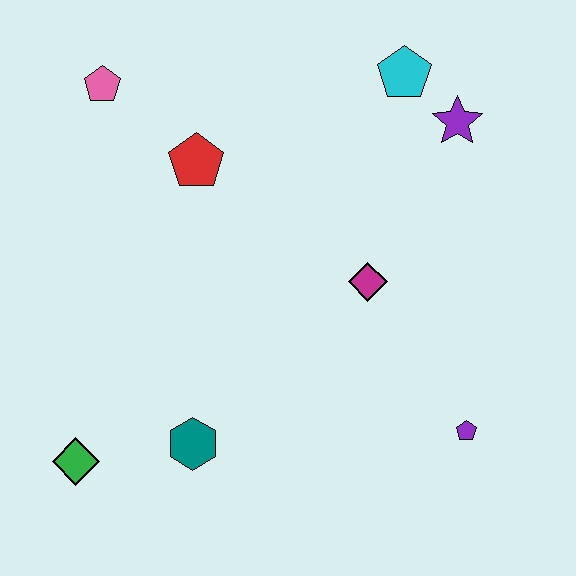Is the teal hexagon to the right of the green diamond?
Yes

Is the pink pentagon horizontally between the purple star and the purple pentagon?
No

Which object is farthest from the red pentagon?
The purple pentagon is farthest from the red pentagon.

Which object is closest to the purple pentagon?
The magenta diamond is closest to the purple pentagon.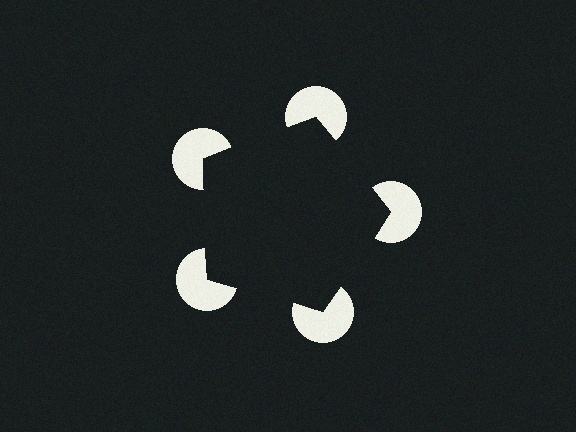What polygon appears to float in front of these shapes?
An illusory pentagon — its edges are inferred from the aligned wedge cuts in the pac-man discs, not physically drawn.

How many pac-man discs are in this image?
There are 5 — one at each vertex of the illusory pentagon.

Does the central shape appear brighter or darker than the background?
It typically appears slightly darker than the background, even though no actual brightness change is drawn.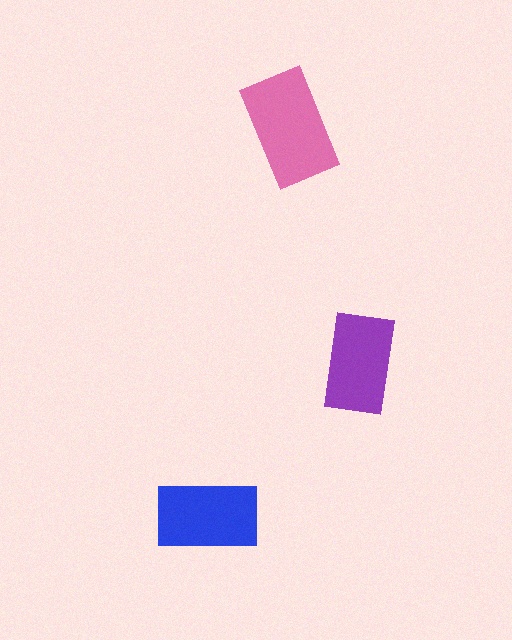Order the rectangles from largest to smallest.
the pink one, the blue one, the purple one.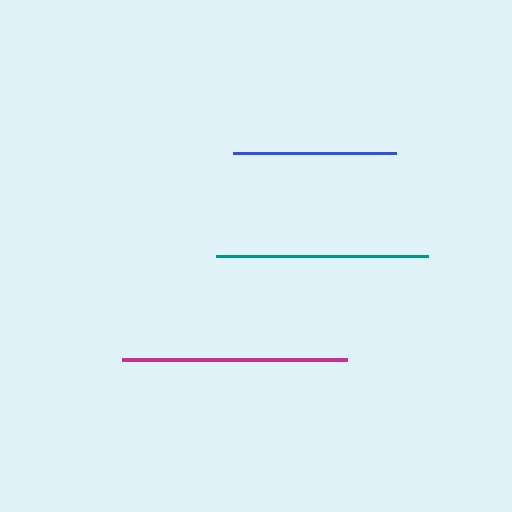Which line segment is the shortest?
The blue line is the shortest at approximately 164 pixels.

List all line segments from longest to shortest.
From longest to shortest: magenta, teal, blue.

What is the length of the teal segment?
The teal segment is approximately 212 pixels long.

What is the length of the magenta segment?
The magenta segment is approximately 224 pixels long.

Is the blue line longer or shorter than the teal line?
The teal line is longer than the blue line.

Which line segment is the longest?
The magenta line is the longest at approximately 224 pixels.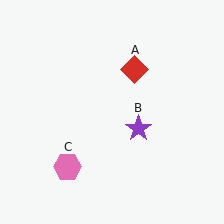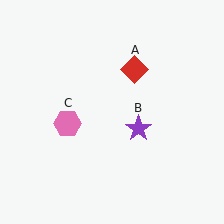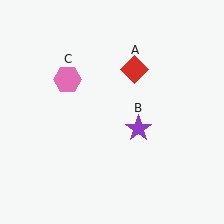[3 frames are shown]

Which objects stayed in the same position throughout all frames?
Red diamond (object A) and purple star (object B) remained stationary.